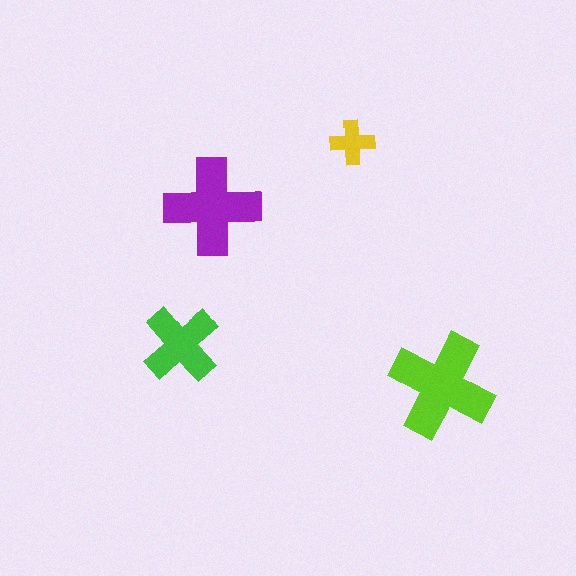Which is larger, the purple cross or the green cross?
The purple one.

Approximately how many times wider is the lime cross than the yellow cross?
About 2.5 times wider.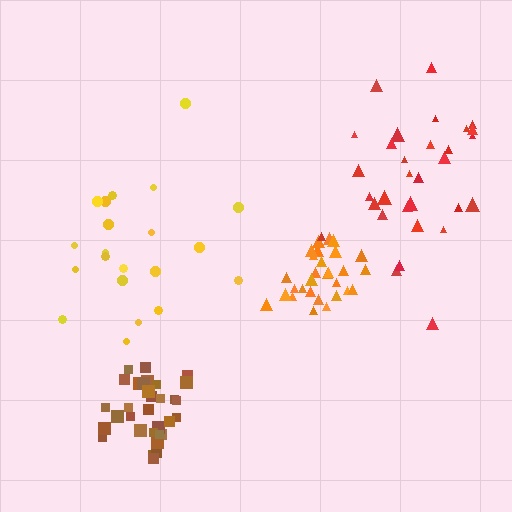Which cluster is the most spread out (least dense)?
Yellow.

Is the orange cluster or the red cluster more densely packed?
Orange.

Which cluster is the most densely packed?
Brown.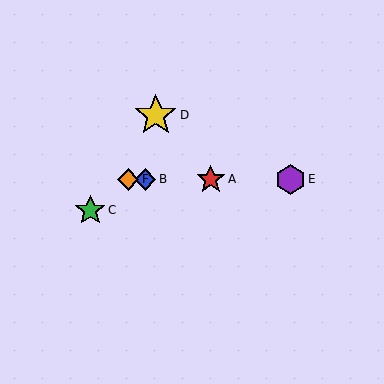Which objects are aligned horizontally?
Objects A, B, E, F are aligned horizontally.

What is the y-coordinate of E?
Object E is at y≈179.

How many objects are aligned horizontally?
4 objects (A, B, E, F) are aligned horizontally.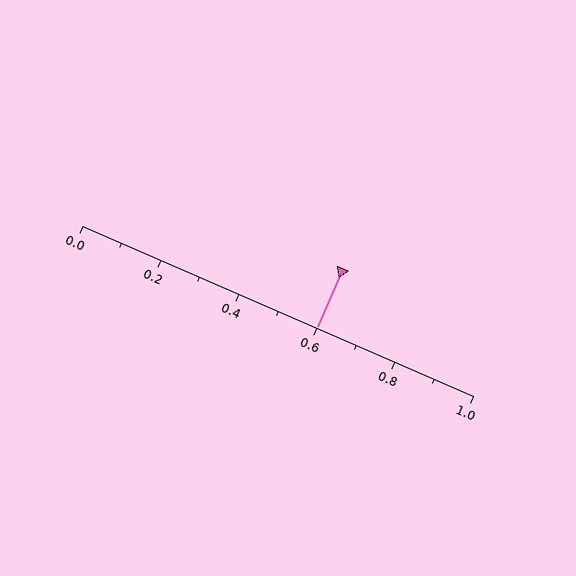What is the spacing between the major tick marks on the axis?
The major ticks are spaced 0.2 apart.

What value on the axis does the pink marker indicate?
The marker indicates approximately 0.6.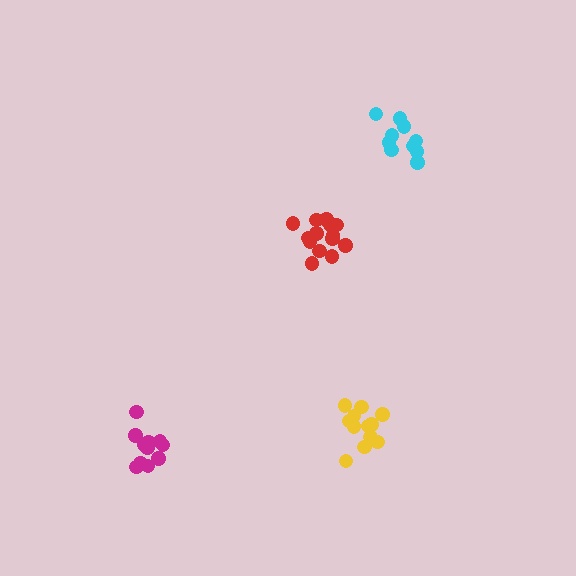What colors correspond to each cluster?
The clusters are colored: yellow, cyan, magenta, red.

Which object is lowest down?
The magenta cluster is bottommost.